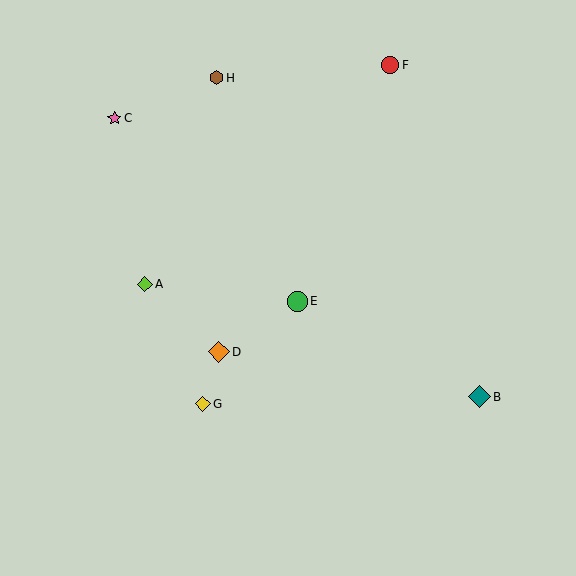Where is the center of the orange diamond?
The center of the orange diamond is at (219, 352).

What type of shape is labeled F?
Shape F is a red circle.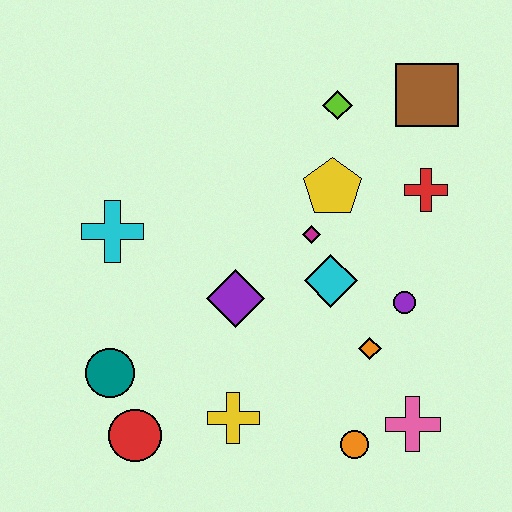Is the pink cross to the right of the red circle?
Yes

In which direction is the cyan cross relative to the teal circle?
The cyan cross is above the teal circle.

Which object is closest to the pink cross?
The orange circle is closest to the pink cross.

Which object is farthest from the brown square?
The red circle is farthest from the brown square.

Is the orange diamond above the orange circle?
Yes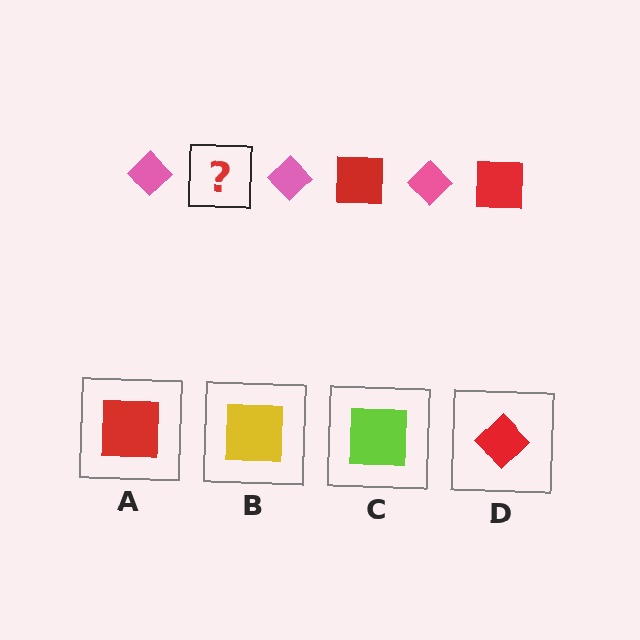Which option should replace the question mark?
Option A.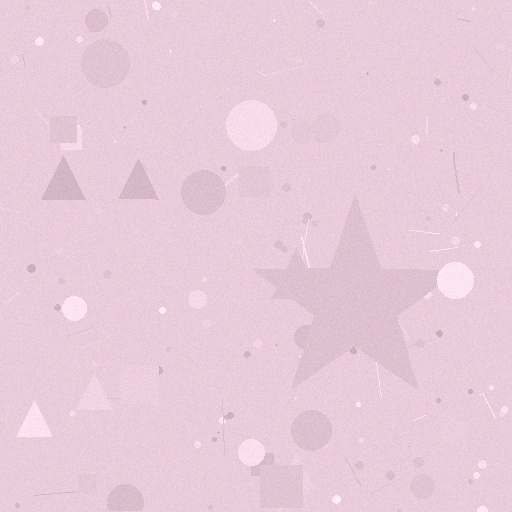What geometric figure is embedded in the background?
A star is embedded in the background.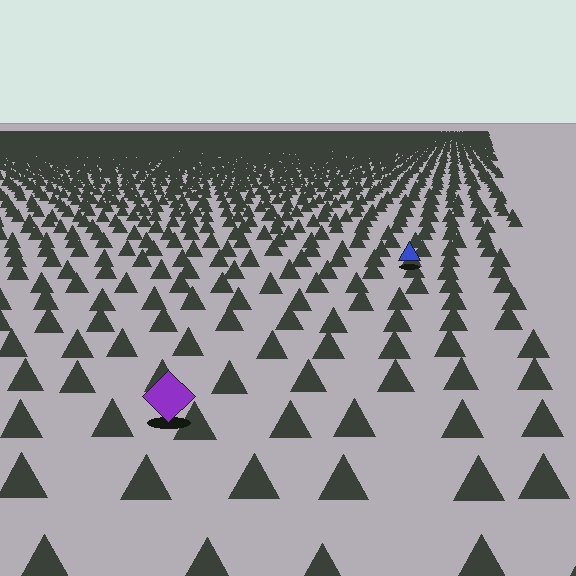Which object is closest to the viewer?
The purple diamond is closest. The texture marks near it are larger and more spread out.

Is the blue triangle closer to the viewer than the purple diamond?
No. The purple diamond is closer — you can tell from the texture gradient: the ground texture is coarser near it.